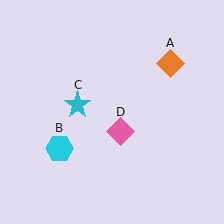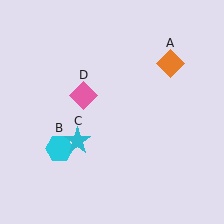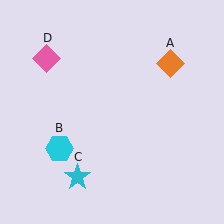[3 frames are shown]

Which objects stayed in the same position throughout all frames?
Orange diamond (object A) and cyan hexagon (object B) remained stationary.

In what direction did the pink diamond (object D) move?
The pink diamond (object D) moved up and to the left.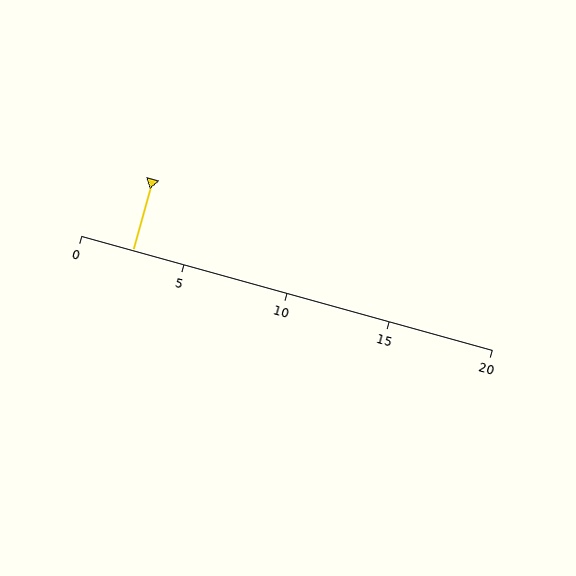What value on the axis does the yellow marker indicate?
The marker indicates approximately 2.5.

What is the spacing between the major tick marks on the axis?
The major ticks are spaced 5 apart.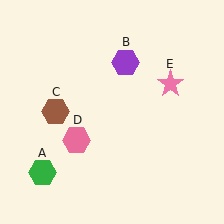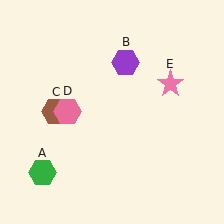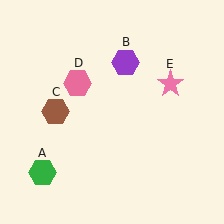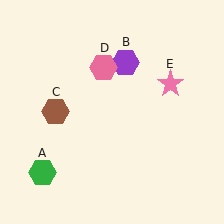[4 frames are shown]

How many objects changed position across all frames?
1 object changed position: pink hexagon (object D).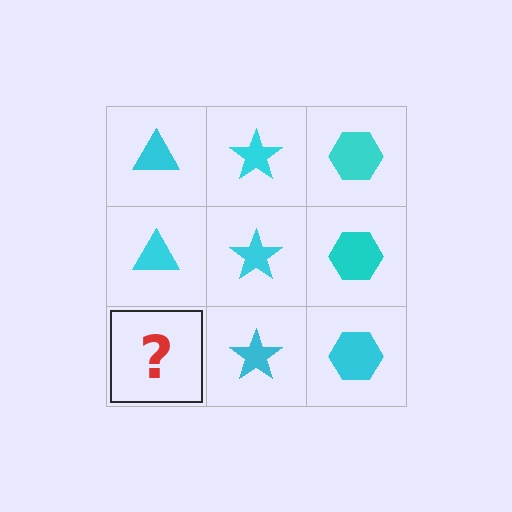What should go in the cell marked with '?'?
The missing cell should contain a cyan triangle.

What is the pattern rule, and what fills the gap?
The rule is that each column has a consistent shape. The gap should be filled with a cyan triangle.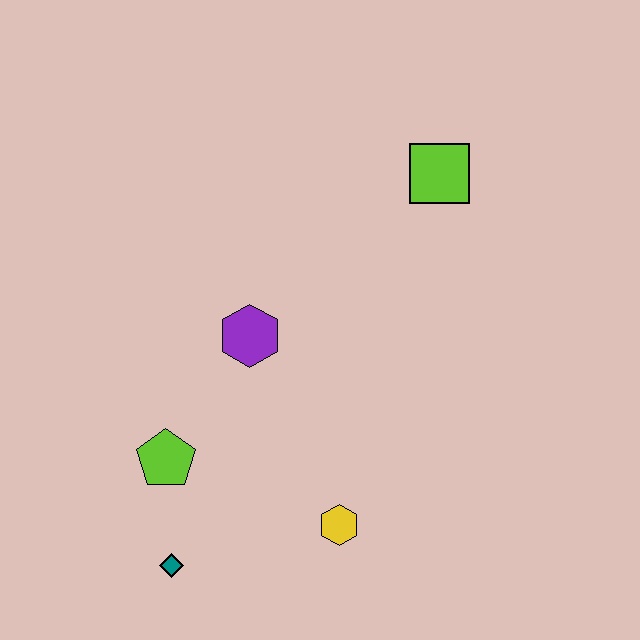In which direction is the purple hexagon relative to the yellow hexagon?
The purple hexagon is above the yellow hexagon.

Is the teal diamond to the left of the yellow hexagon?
Yes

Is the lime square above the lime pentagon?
Yes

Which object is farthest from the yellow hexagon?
The lime square is farthest from the yellow hexagon.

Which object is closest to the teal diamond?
The lime pentagon is closest to the teal diamond.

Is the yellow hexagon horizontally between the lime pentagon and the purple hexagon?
No